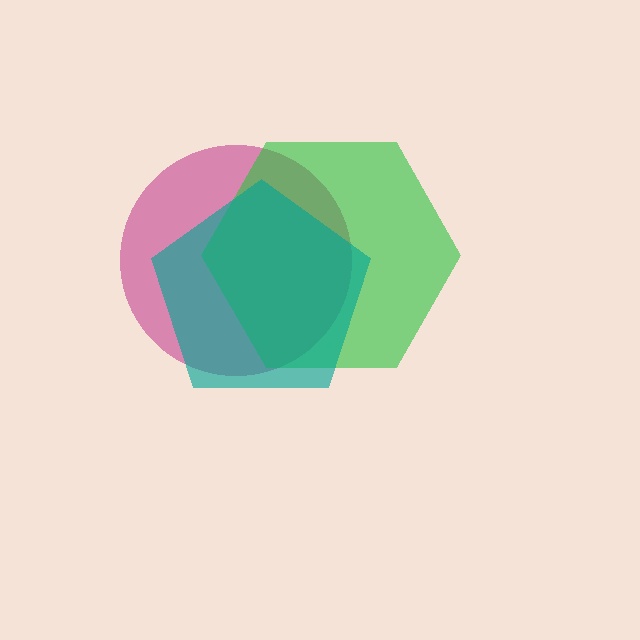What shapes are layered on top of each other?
The layered shapes are: a magenta circle, a green hexagon, a teal pentagon.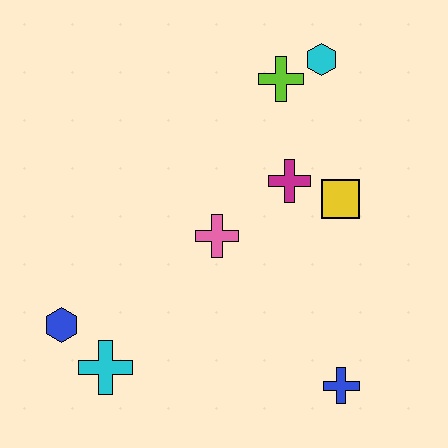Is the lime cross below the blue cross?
No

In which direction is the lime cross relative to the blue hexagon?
The lime cross is above the blue hexagon.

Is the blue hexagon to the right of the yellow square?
No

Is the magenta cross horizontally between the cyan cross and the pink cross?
No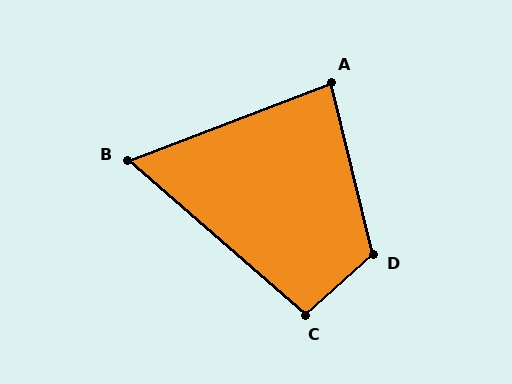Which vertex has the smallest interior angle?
B, at approximately 62 degrees.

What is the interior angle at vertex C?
Approximately 97 degrees (obtuse).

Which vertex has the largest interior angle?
D, at approximately 118 degrees.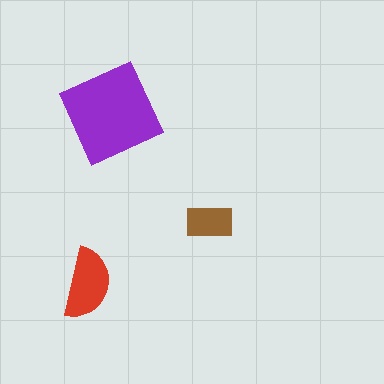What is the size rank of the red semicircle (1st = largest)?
2nd.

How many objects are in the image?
There are 3 objects in the image.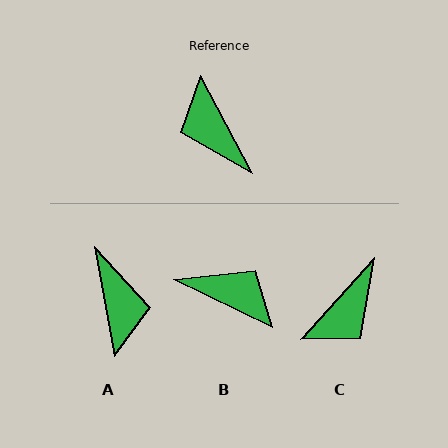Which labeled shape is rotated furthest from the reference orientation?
A, about 162 degrees away.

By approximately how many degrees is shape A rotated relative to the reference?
Approximately 162 degrees counter-clockwise.